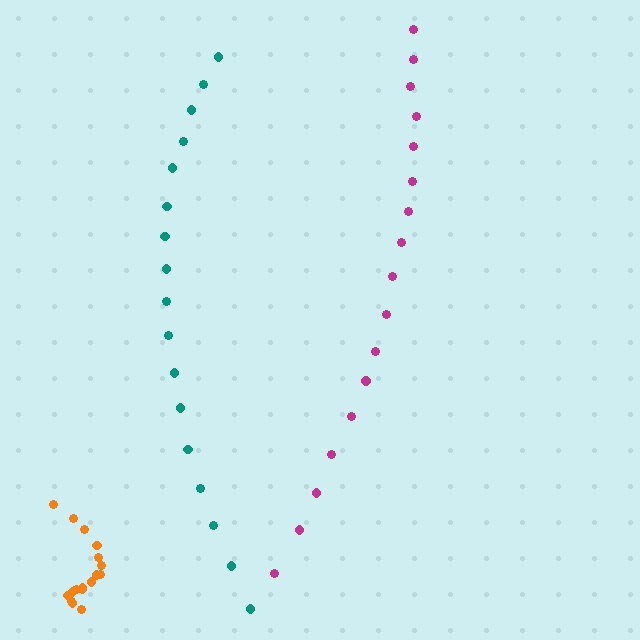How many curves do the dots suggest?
There are 3 distinct paths.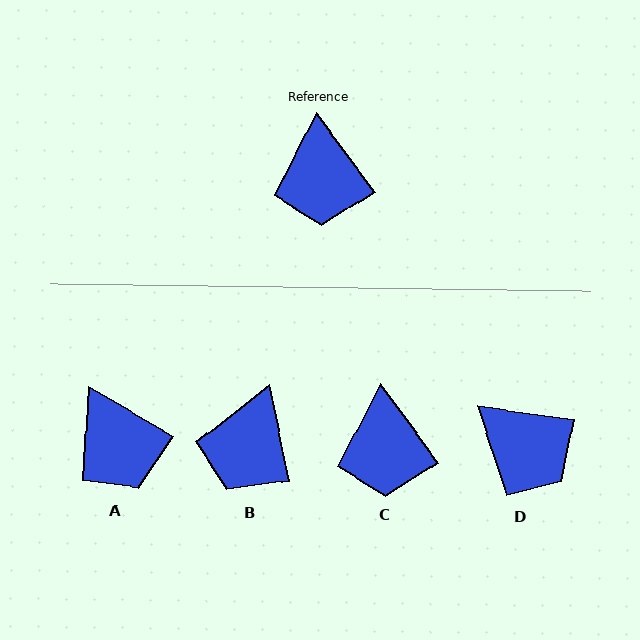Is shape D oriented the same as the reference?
No, it is off by about 45 degrees.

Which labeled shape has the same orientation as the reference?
C.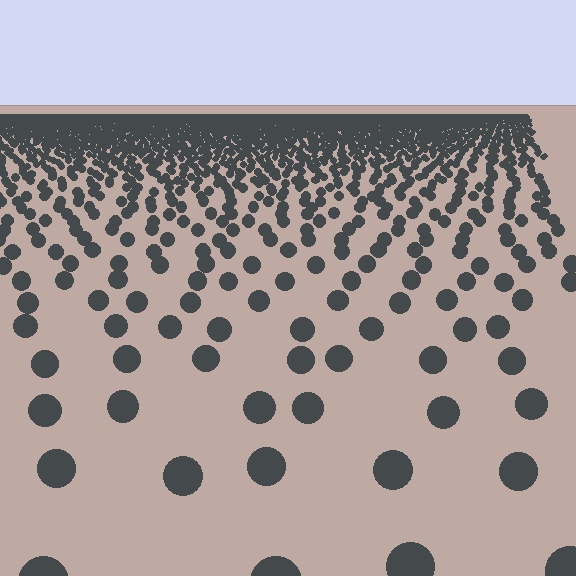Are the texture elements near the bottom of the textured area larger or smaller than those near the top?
Larger. Near the bottom, elements are closer to the viewer and appear at a bigger on-screen size.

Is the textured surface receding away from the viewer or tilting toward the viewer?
The surface is receding away from the viewer. Texture elements get smaller and denser toward the top.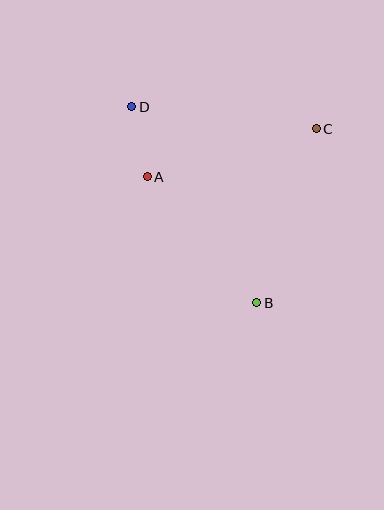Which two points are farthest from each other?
Points B and D are farthest from each other.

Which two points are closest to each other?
Points A and D are closest to each other.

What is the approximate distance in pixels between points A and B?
The distance between A and B is approximately 167 pixels.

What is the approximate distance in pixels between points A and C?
The distance between A and C is approximately 175 pixels.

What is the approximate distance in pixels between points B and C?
The distance between B and C is approximately 184 pixels.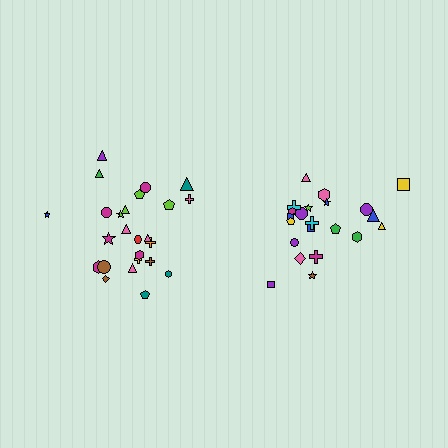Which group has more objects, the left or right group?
The left group.